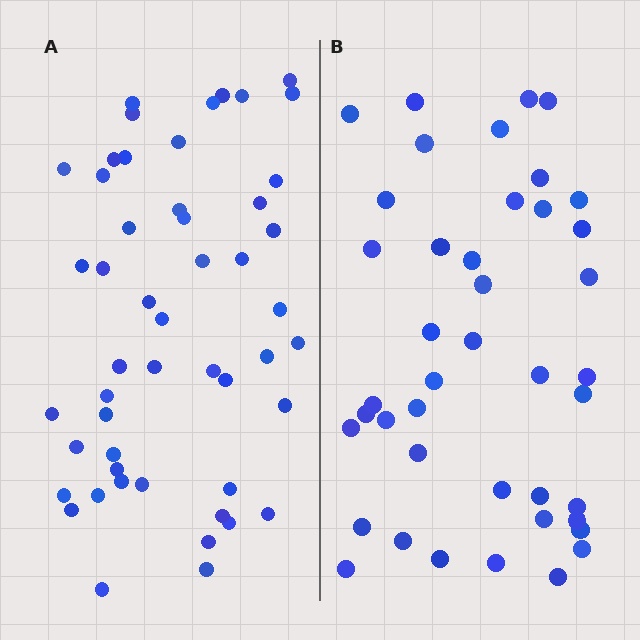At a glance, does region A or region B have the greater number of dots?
Region A (the left region) has more dots.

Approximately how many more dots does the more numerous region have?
Region A has roughly 8 or so more dots than region B.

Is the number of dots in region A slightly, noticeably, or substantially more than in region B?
Region A has only slightly more — the two regions are fairly close. The ratio is roughly 1.2 to 1.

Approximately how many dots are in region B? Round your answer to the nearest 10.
About 40 dots. (The exact count is 42, which rounds to 40.)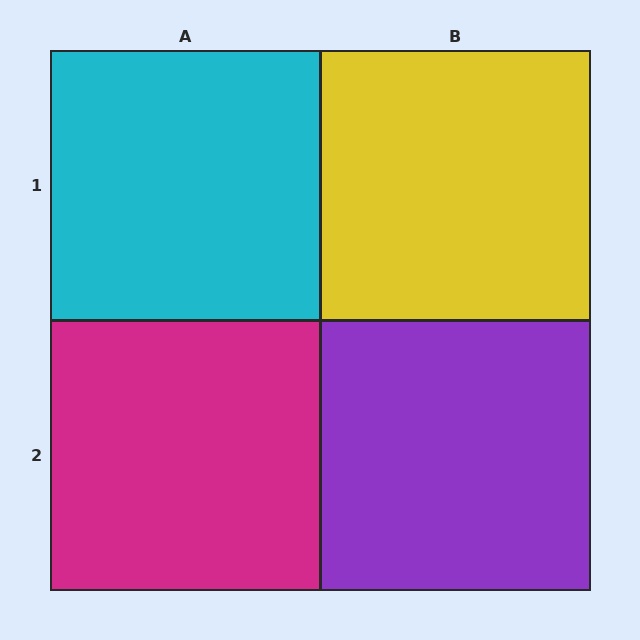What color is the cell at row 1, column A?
Cyan.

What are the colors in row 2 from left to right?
Magenta, purple.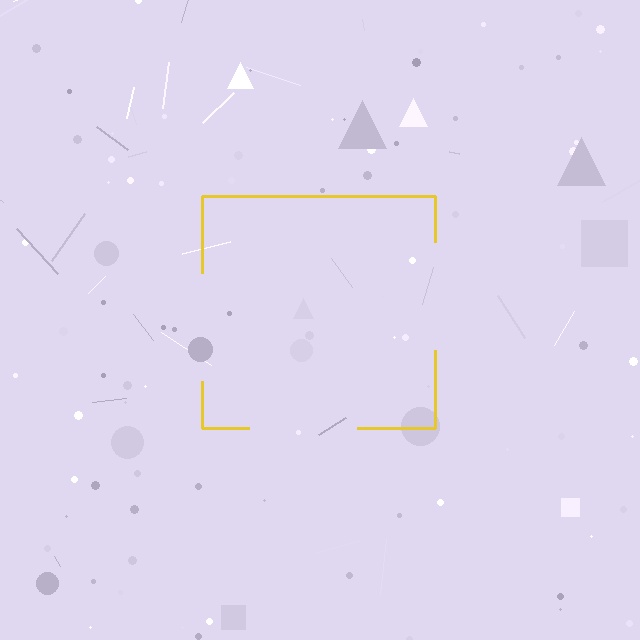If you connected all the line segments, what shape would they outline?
They would outline a square.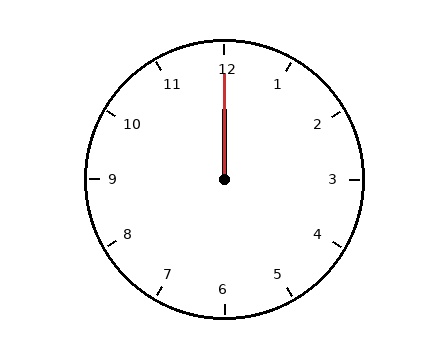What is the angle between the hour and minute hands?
Approximately 0 degrees.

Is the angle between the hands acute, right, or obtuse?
It is acute.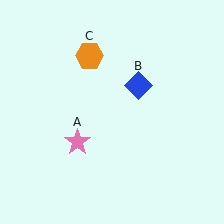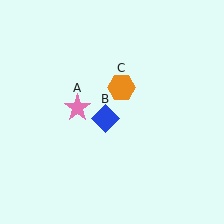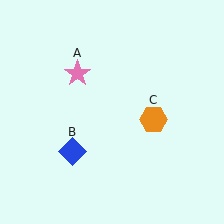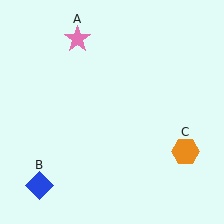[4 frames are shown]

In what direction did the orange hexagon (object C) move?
The orange hexagon (object C) moved down and to the right.